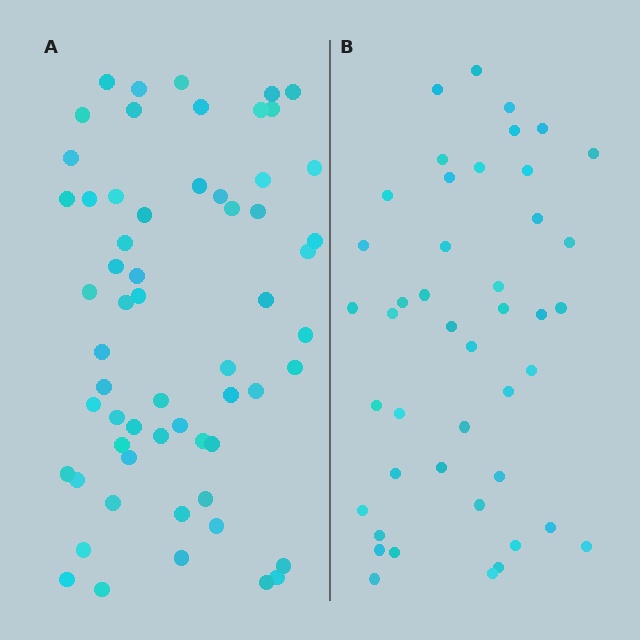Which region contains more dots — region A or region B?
Region A (the left region) has more dots.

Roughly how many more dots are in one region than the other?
Region A has approximately 15 more dots than region B.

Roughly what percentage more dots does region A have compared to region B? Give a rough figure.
About 35% more.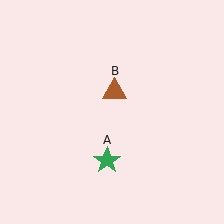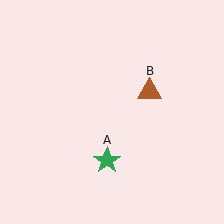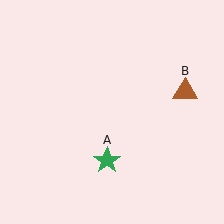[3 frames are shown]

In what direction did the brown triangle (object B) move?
The brown triangle (object B) moved right.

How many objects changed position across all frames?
1 object changed position: brown triangle (object B).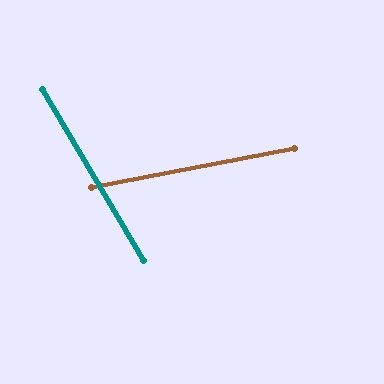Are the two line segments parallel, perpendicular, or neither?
Neither parallel nor perpendicular — they differ by about 70°.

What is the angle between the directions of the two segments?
Approximately 70 degrees.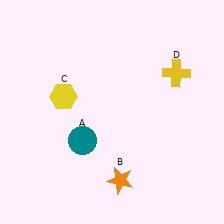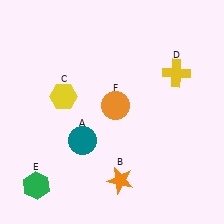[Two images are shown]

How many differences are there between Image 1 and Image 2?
There are 2 differences between the two images.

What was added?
A green hexagon (E), an orange circle (F) were added in Image 2.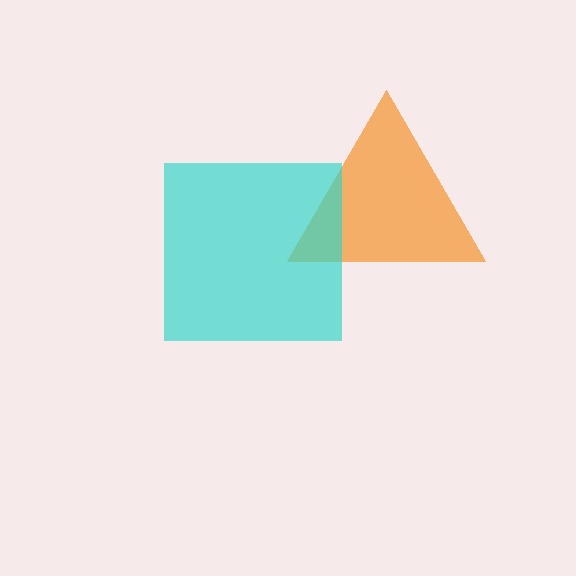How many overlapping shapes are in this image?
There are 2 overlapping shapes in the image.